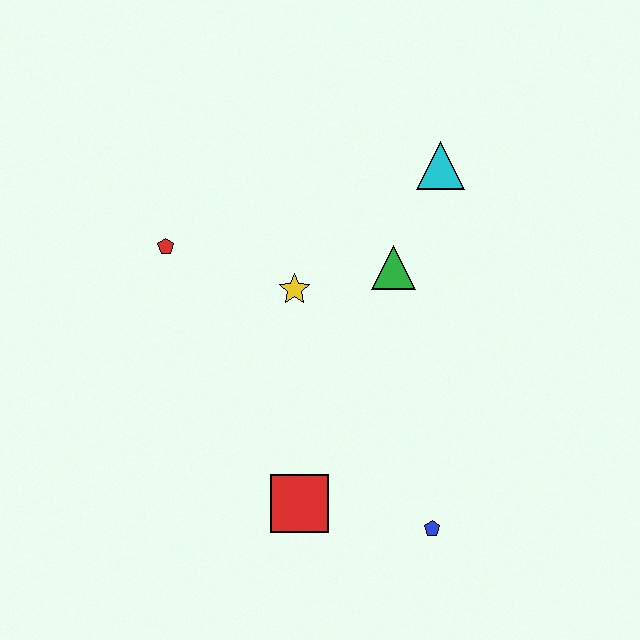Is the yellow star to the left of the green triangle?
Yes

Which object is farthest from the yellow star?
The blue pentagon is farthest from the yellow star.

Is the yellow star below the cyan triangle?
Yes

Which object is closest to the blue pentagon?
The red square is closest to the blue pentagon.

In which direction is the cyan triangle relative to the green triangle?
The cyan triangle is above the green triangle.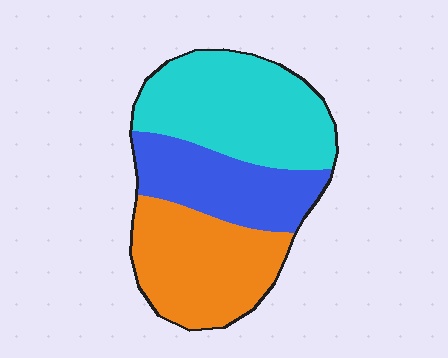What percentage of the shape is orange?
Orange covers 34% of the shape.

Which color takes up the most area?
Cyan, at roughly 40%.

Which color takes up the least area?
Blue, at roughly 25%.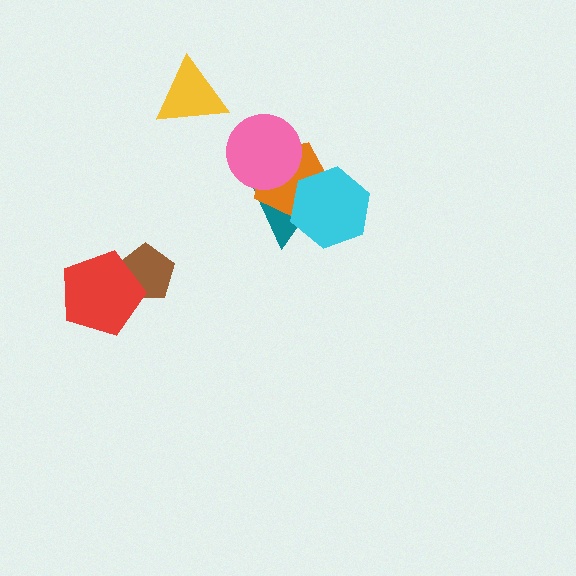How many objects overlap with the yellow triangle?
0 objects overlap with the yellow triangle.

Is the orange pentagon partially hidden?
Yes, it is partially covered by another shape.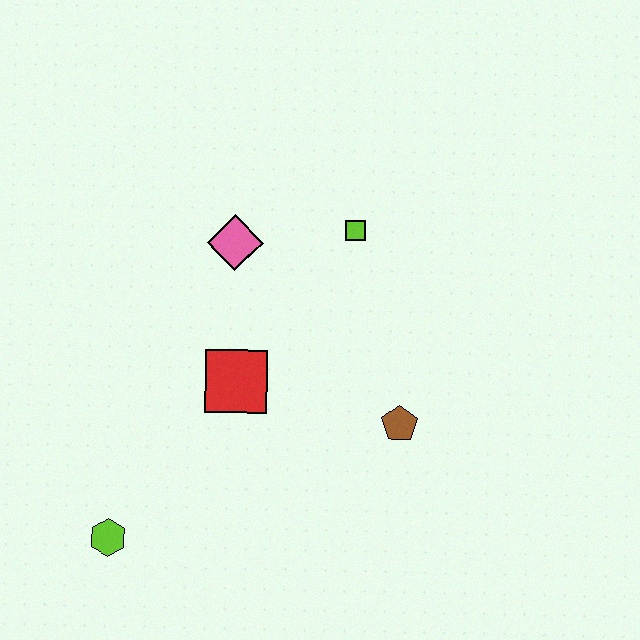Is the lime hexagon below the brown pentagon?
Yes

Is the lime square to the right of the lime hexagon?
Yes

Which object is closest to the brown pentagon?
The red square is closest to the brown pentagon.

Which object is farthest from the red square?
The lime hexagon is farthest from the red square.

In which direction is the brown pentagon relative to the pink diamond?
The brown pentagon is below the pink diamond.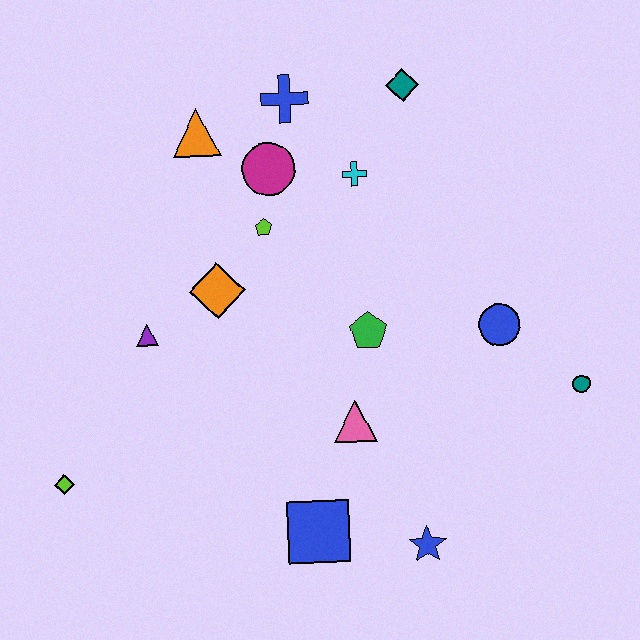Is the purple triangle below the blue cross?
Yes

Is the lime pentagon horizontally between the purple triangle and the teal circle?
Yes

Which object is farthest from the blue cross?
The blue star is farthest from the blue cross.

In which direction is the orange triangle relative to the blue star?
The orange triangle is above the blue star.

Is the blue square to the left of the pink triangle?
Yes